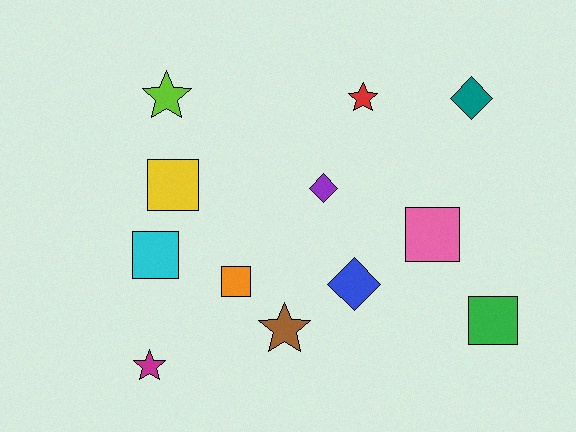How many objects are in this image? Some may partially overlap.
There are 12 objects.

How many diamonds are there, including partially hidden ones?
There are 3 diamonds.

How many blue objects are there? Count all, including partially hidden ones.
There is 1 blue object.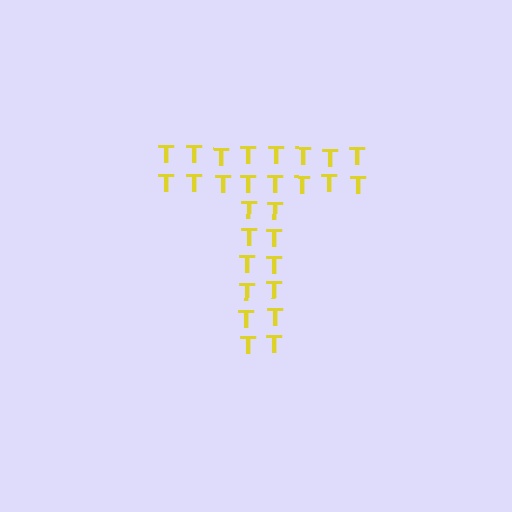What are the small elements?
The small elements are letter T's.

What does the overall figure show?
The overall figure shows the letter T.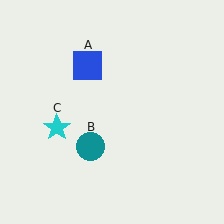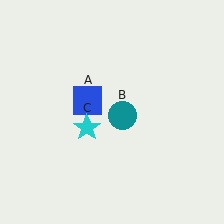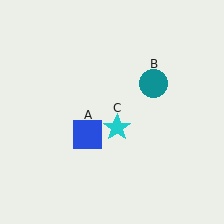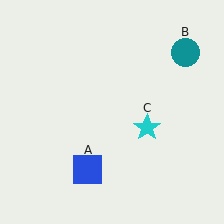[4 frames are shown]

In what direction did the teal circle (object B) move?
The teal circle (object B) moved up and to the right.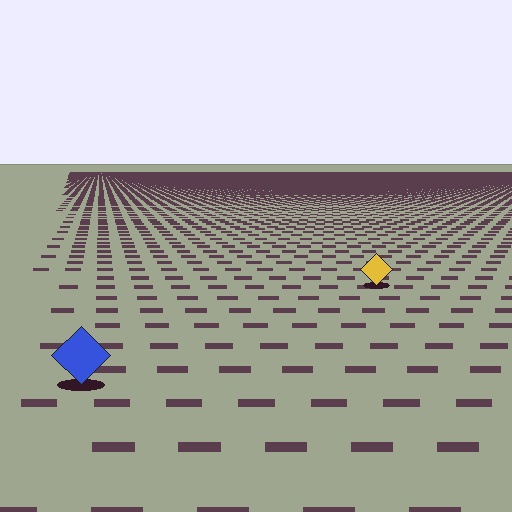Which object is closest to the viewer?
The blue diamond is closest. The texture marks near it are larger and more spread out.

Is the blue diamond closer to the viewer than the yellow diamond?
Yes. The blue diamond is closer — you can tell from the texture gradient: the ground texture is coarser near it.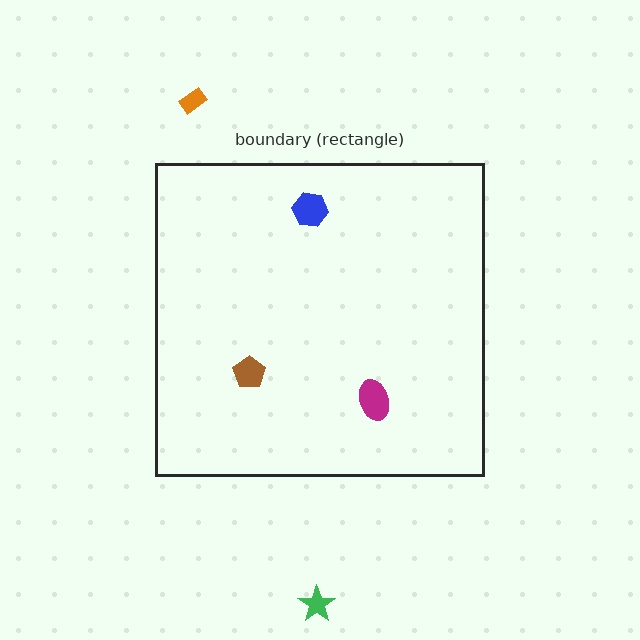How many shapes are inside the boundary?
3 inside, 2 outside.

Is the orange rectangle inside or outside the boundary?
Outside.